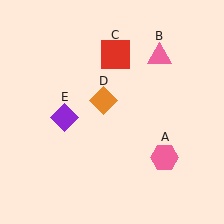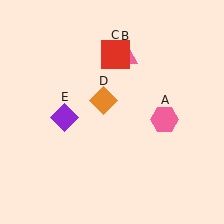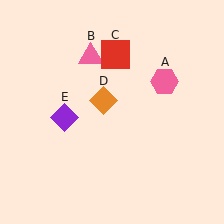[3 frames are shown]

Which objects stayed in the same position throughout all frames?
Red square (object C) and orange diamond (object D) and purple diamond (object E) remained stationary.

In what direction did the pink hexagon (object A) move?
The pink hexagon (object A) moved up.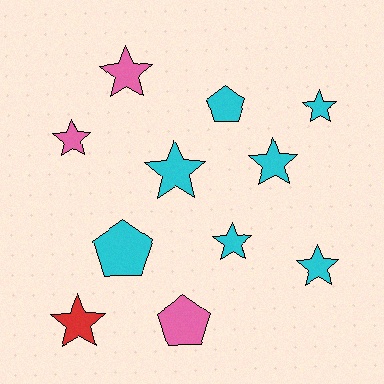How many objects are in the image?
There are 11 objects.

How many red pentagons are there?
There are no red pentagons.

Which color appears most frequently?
Cyan, with 7 objects.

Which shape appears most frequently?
Star, with 8 objects.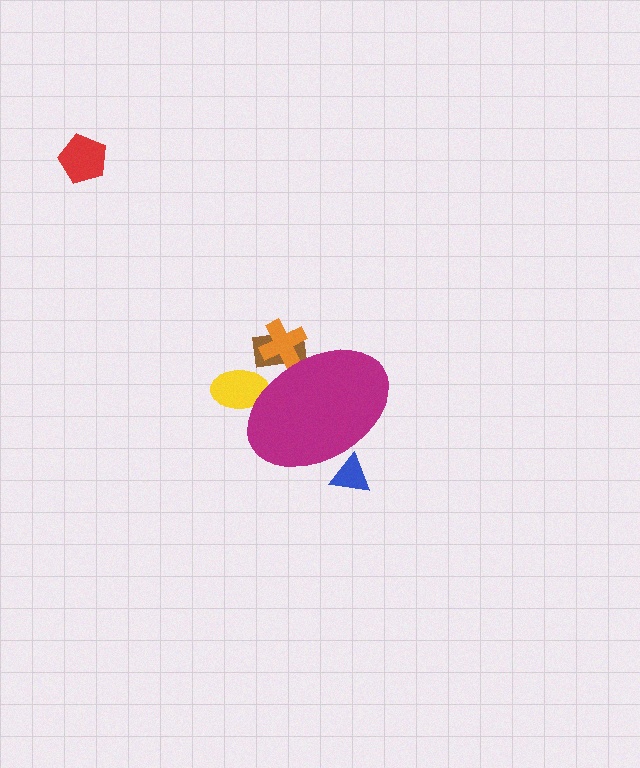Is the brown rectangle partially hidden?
Yes, the brown rectangle is partially hidden behind the magenta ellipse.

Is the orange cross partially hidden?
Yes, the orange cross is partially hidden behind the magenta ellipse.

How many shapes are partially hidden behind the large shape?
4 shapes are partially hidden.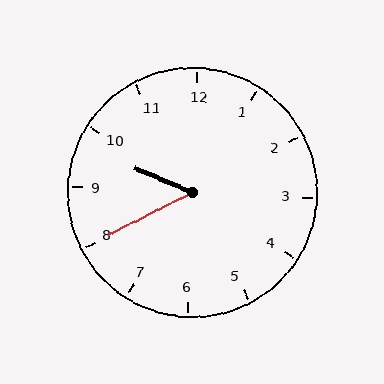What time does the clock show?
9:40.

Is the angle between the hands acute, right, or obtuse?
It is acute.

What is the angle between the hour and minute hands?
Approximately 50 degrees.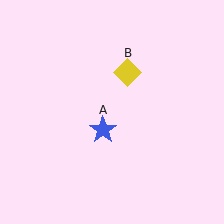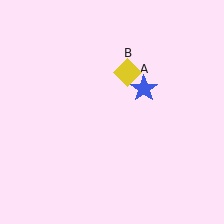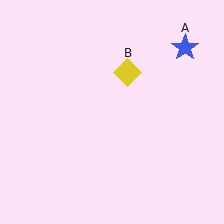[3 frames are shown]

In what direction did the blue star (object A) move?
The blue star (object A) moved up and to the right.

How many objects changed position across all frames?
1 object changed position: blue star (object A).